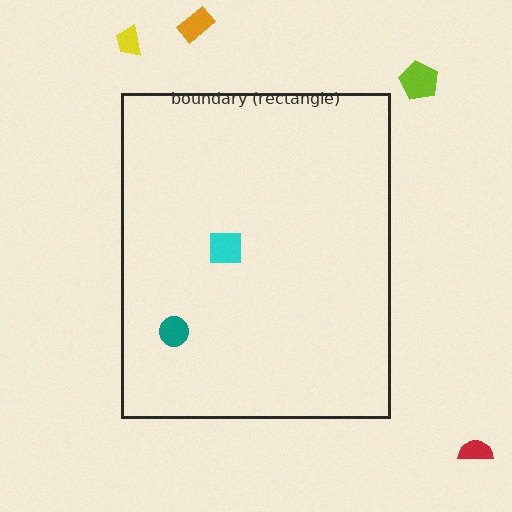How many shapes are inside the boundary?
2 inside, 4 outside.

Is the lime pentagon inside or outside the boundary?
Outside.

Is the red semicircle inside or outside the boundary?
Outside.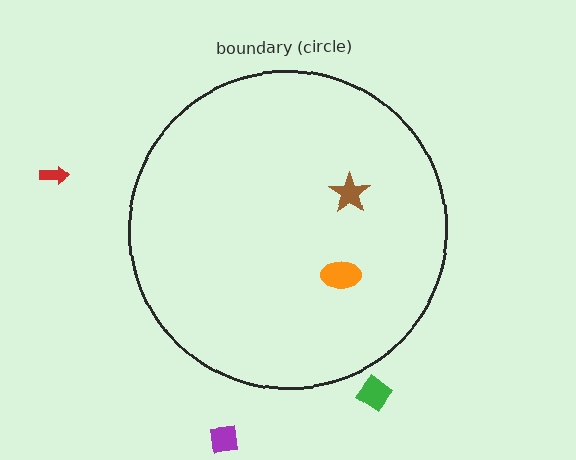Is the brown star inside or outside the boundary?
Inside.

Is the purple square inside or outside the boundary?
Outside.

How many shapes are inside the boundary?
2 inside, 3 outside.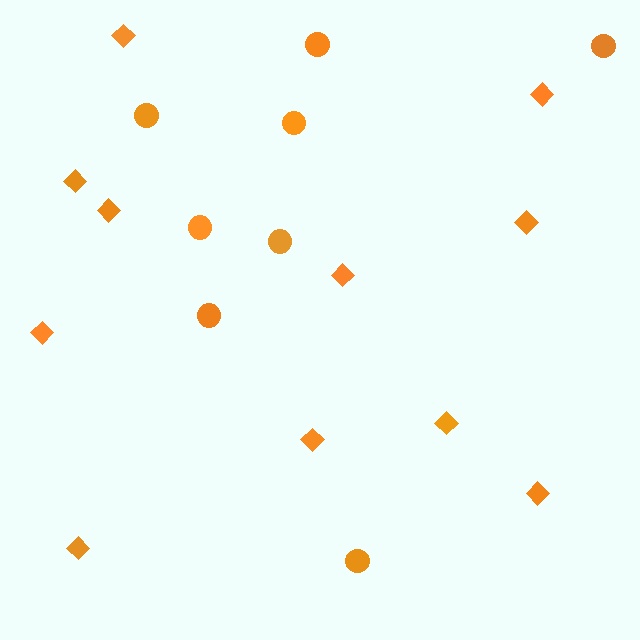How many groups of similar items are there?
There are 2 groups: one group of diamonds (11) and one group of circles (8).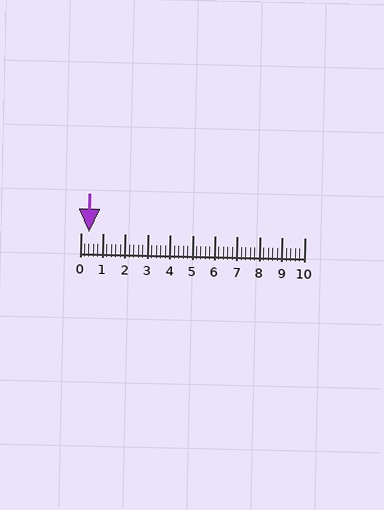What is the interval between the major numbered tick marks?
The major tick marks are spaced 1 units apart.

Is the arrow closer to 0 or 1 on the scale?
The arrow is closer to 0.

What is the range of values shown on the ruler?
The ruler shows values from 0 to 10.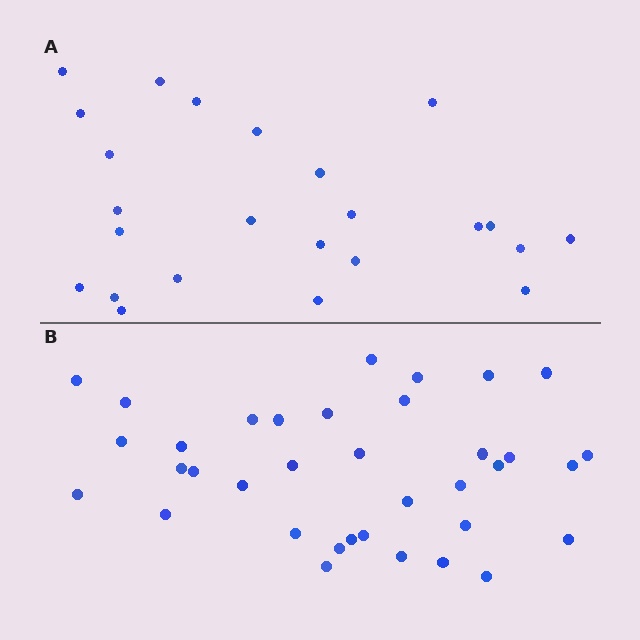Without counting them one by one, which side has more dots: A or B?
Region B (the bottom region) has more dots.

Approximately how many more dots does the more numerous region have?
Region B has roughly 12 or so more dots than region A.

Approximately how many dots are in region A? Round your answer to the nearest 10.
About 20 dots. (The exact count is 24, which rounds to 20.)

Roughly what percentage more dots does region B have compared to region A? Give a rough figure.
About 50% more.